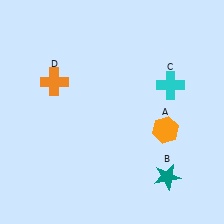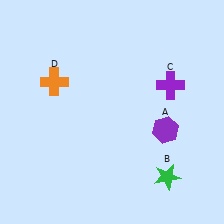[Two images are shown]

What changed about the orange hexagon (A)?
In Image 1, A is orange. In Image 2, it changed to purple.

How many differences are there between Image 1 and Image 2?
There are 3 differences between the two images.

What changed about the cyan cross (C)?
In Image 1, C is cyan. In Image 2, it changed to purple.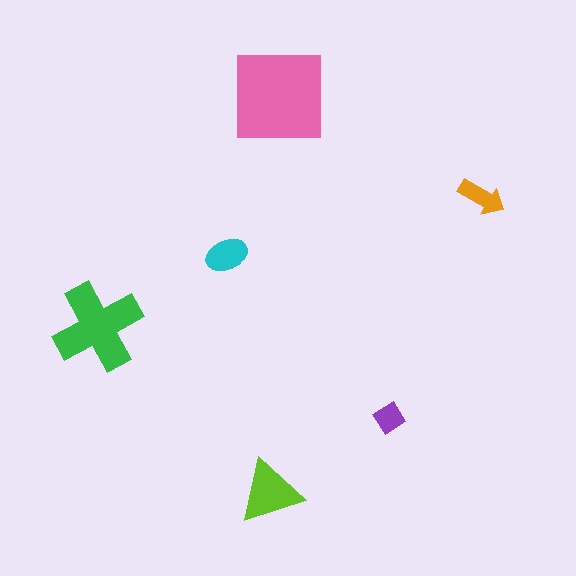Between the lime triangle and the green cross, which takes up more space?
The green cross.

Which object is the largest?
The pink square.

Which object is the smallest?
The purple diamond.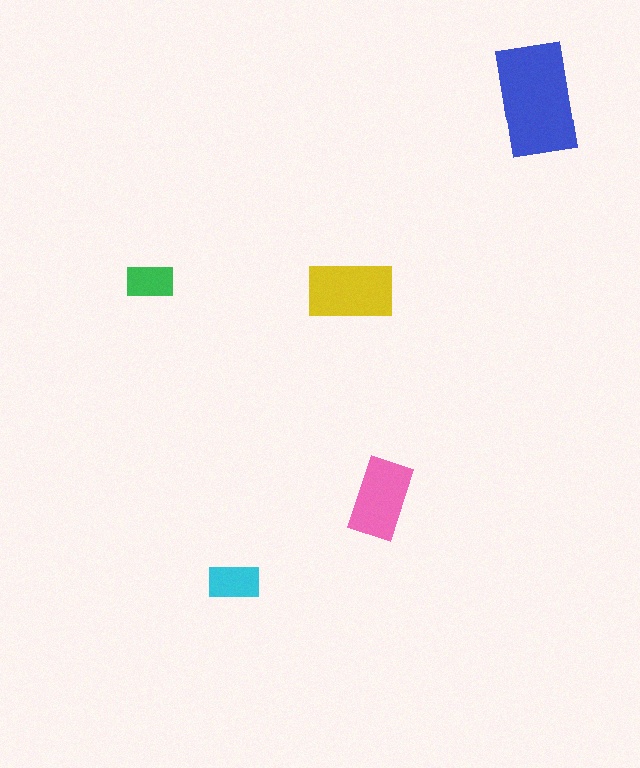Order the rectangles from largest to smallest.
the blue one, the yellow one, the pink one, the cyan one, the green one.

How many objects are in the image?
There are 5 objects in the image.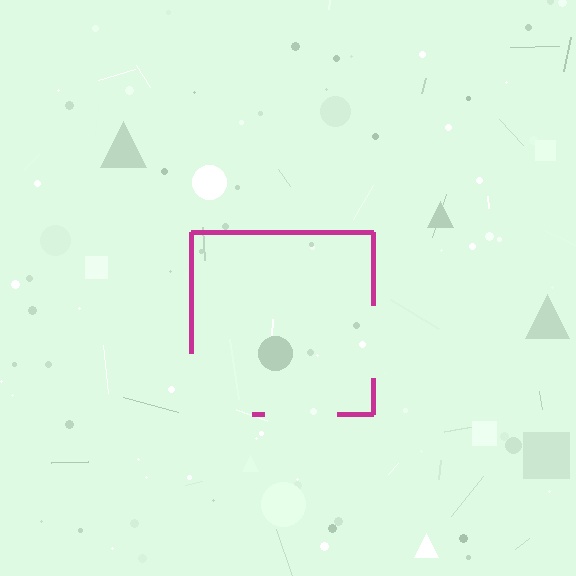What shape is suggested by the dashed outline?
The dashed outline suggests a square.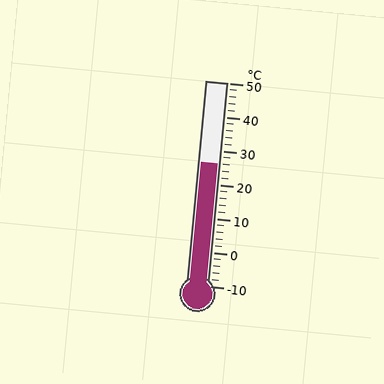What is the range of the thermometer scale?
The thermometer scale ranges from -10°C to 50°C.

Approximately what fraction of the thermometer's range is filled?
The thermometer is filled to approximately 60% of its range.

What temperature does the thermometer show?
The thermometer shows approximately 26°C.